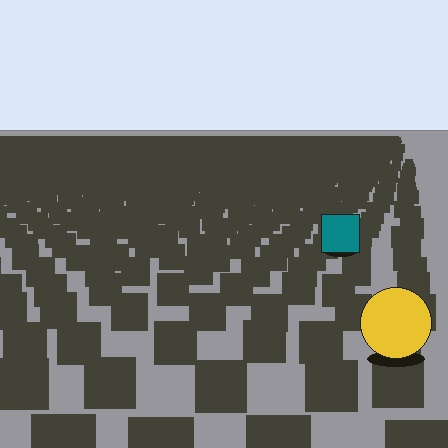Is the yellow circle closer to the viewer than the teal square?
Yes. The yellow circle is closer — you can tell from the texture gradient: the ground texture is coarser near it.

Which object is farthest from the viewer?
The teal square is farthest from the viewer. It appears smaller and the ground texture around it is denser.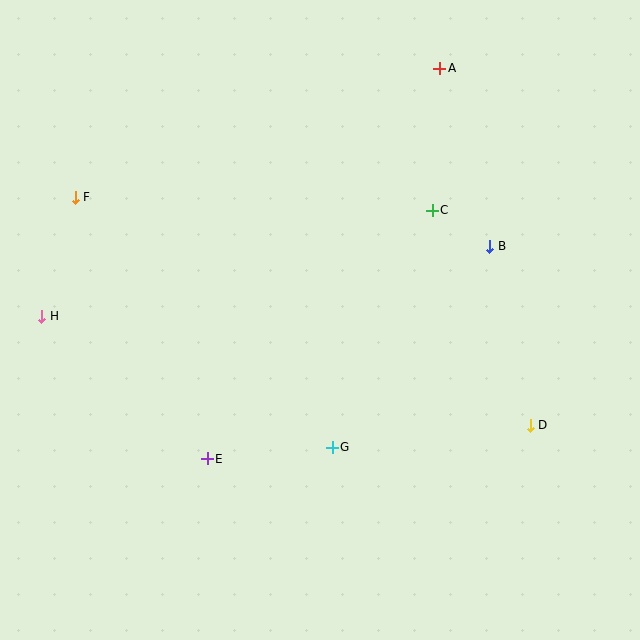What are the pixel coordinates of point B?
Point B is at (490, 246).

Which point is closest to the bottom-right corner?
Point D is closest to the bottom-right corner.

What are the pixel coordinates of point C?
Point C is at (432, 210).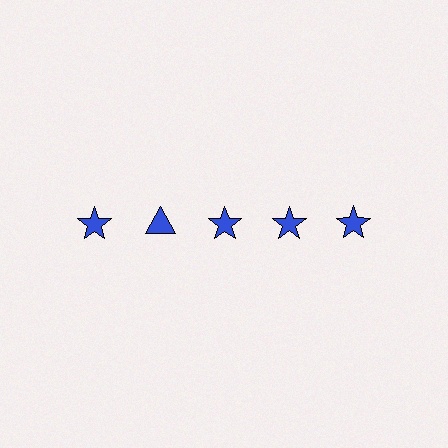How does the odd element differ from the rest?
It has a different shape: triangle instead of star.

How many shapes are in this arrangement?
There are 5 shapes arranged in a grid pattern.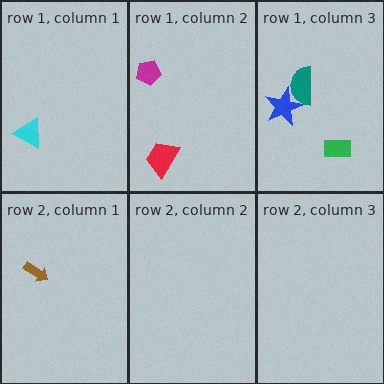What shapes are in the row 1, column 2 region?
The red trapezoid, the magenta pentagon.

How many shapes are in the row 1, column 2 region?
2.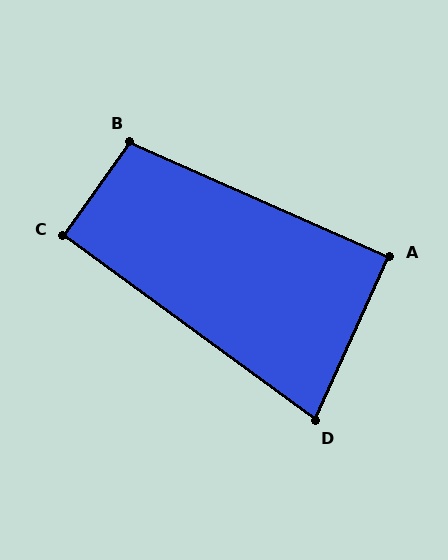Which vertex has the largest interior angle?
B, at approximately 102 degrees.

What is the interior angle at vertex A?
Approximately 89 degrees (approximately right).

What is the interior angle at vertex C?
Approximately 91 degrees (approximately right).